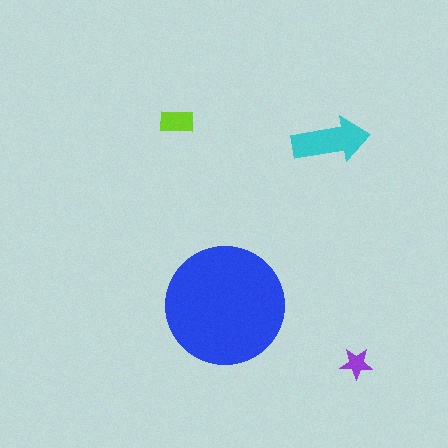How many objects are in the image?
There are 4 objects in the image.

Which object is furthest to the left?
The lime rectangle is leftmost.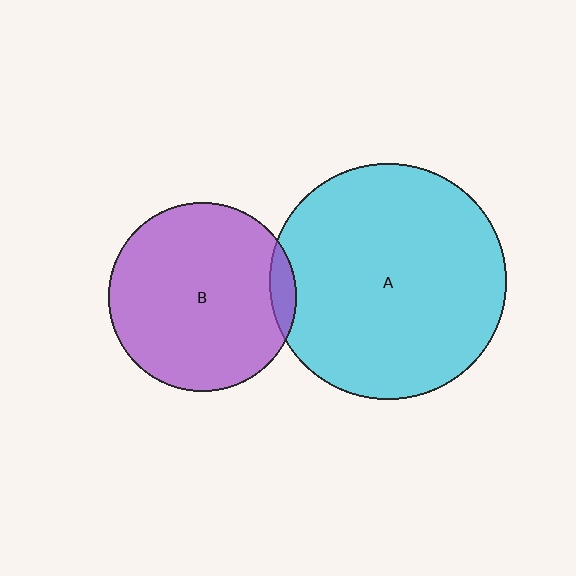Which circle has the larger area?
Circle A (cyan).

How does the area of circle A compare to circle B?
Approximately 1.6 times.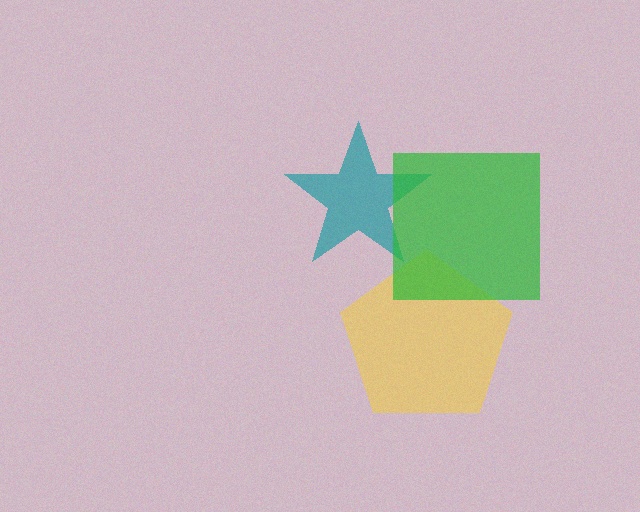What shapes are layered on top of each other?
The layered shapes are: a yellow pentagon, a teal star, a green square.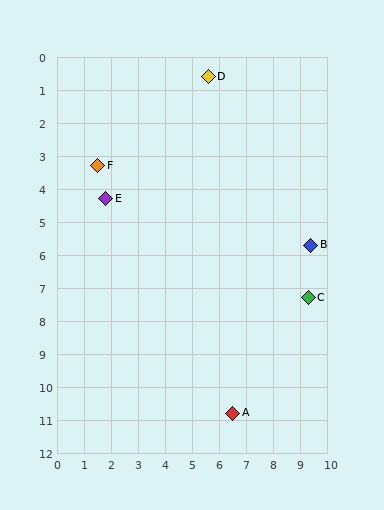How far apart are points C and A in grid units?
Points C and A are about 4.5 grid units apart.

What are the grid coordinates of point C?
Point C is at approximately (9.3, 7.3).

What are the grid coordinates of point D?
Point D is at approximately (5.6, 0.6).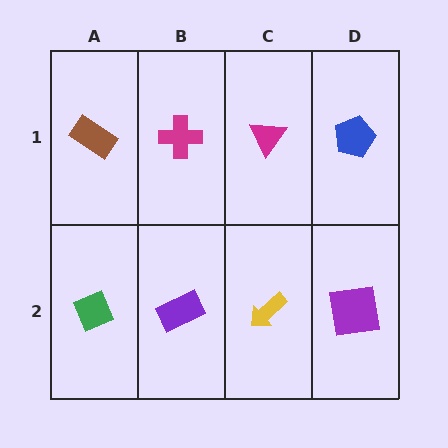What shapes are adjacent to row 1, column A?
A green diamond (row 2, column A), a magenta cross (row 1, column B).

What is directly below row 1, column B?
A purple rectangle.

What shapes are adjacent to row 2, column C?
A magenta triangle (row 1, column C), a purple rectangle (row 2, column B), a purple square (row 2, column D).